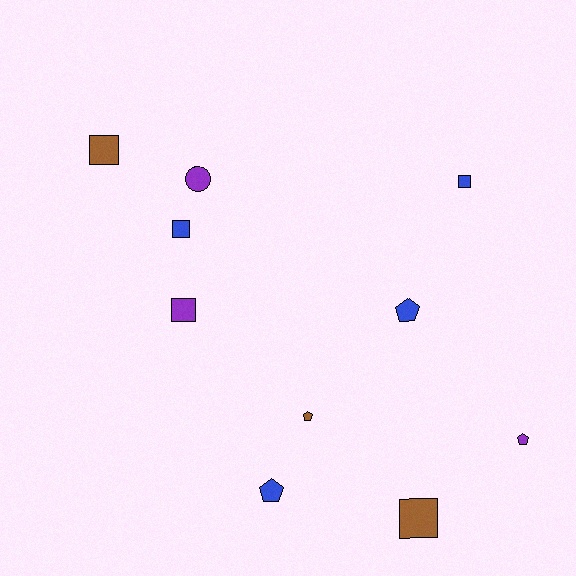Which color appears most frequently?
Blue, with 4 objects.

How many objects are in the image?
There are 10 objects.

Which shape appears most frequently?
Square, with 5 objects.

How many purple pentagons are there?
There is 1 purple pentagon.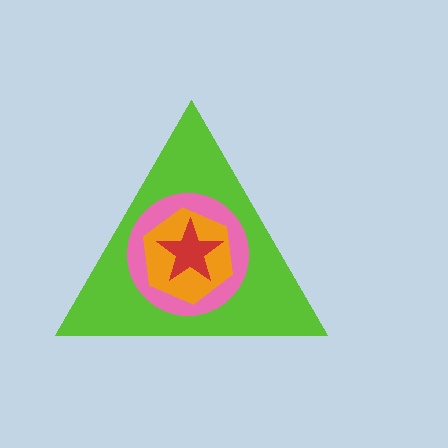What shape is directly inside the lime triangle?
The pink circle.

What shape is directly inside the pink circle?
The orange hexagon.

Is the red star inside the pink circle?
Yes.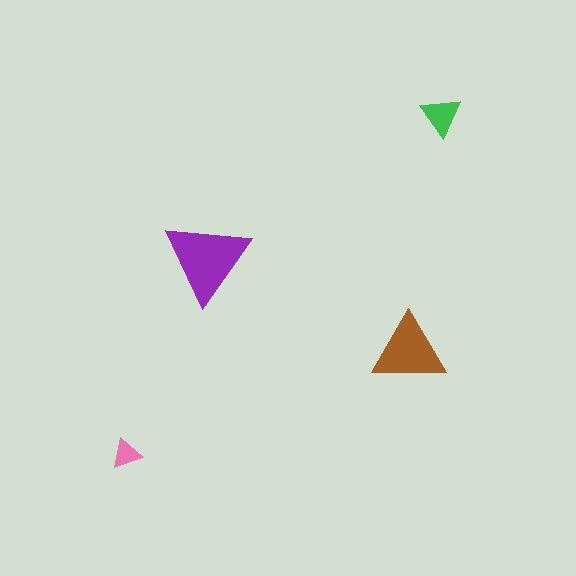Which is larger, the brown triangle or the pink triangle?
The brown one.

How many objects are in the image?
There are 4 objects in the image.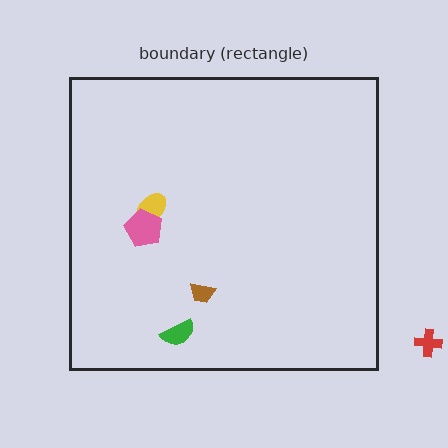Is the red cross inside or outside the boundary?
Outside.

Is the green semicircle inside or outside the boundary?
Inside.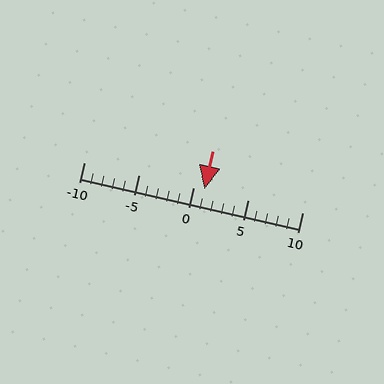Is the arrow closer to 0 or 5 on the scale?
The arrow is closer to 0.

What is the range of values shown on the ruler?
The ruler shows values from -10 to 10.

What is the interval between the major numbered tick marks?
The major tick marks are spaced 5 units apart.